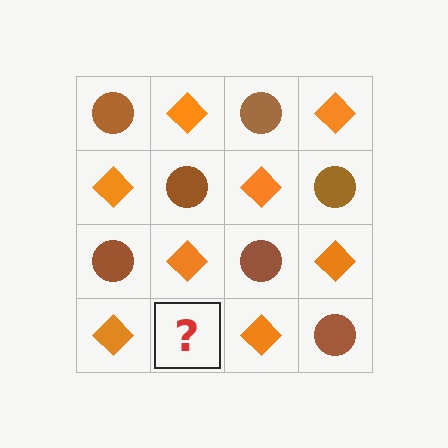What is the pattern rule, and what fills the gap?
The rule is that it alternates brown circle and orange diamond in a checkerboard pattern. The gap should be filled with a brown circle.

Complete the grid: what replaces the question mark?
The question mark should be replaced with a brown circle.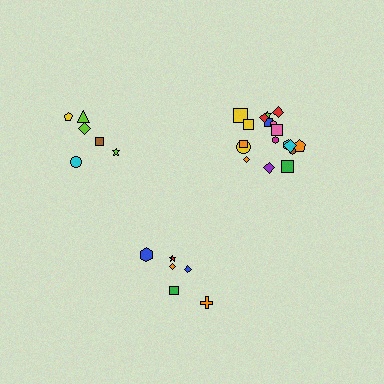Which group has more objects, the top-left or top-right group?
The top-right group.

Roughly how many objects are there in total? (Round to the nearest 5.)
Roughly 30 objects in total.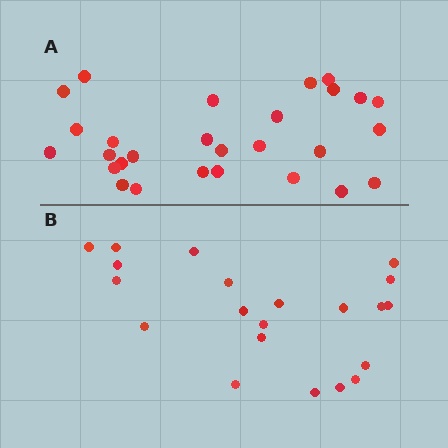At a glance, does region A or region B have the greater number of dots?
Region A (the top region) has more dots.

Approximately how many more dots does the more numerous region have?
Region A has roughly 8 or so more dots than region B.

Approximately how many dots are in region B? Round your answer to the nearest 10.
About 20 dots. (The exact count is 21, which rounds to 20.)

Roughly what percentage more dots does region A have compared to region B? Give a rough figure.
About 35% more.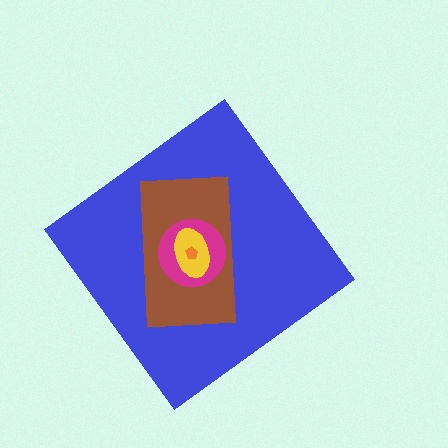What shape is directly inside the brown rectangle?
The magenta circle.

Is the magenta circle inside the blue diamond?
Yes.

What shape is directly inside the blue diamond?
The brown rectangle.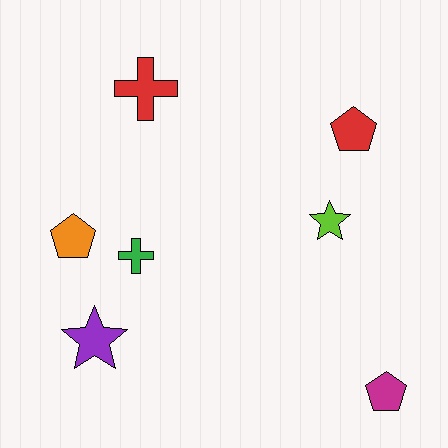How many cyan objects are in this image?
There are no cyan objects.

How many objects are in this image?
There are 7 objects.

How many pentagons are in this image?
There are 3 pentagons.